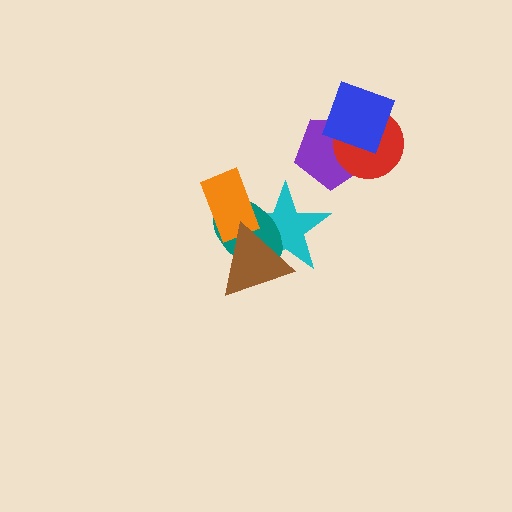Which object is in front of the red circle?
The blue diamond is in front of the red circle.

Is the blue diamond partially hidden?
No, no other shape covers it.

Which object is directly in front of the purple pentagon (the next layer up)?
The red circle is directly in front of the purple pentagon.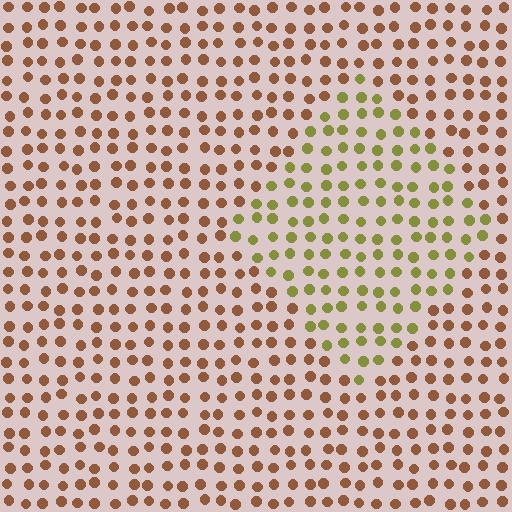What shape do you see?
I see a diamond.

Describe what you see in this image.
The image is filled with small brown elements in a uniform arrangement. A diamond-shaped region is visible where the elements are tinted to a slightly different hue, forming a subtle color boundary.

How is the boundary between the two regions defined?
The boundary is defined purely by a slight shift in hue (about 48 degrees). Spacing, size, and orientation are identical on both sides.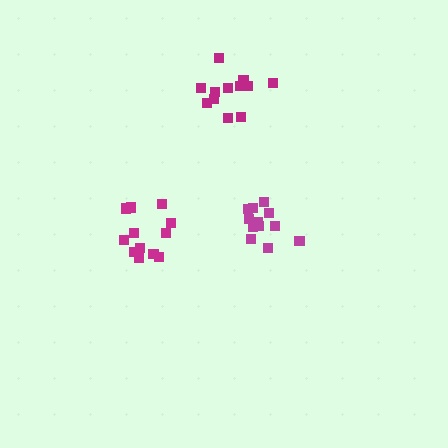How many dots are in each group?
Group 1: 12 dots, Group 2: 12 dots, Group 3: 12 dots (36 total).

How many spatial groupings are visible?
There are 3 spatial groupings.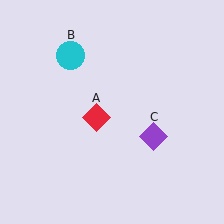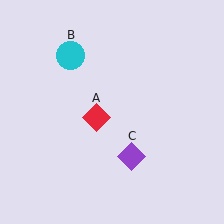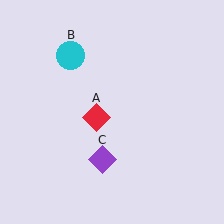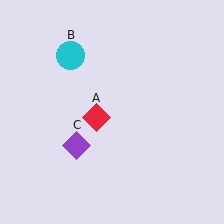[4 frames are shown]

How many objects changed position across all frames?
1 object changed position: purple diamond (object C).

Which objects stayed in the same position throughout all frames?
Red diamond (object A) and cyan circle (object B) remained stationary.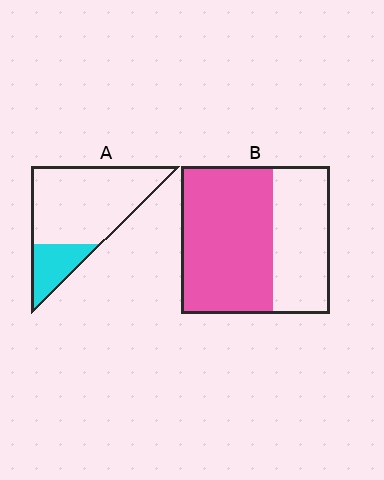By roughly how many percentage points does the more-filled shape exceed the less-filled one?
By roughly 40 percentage points (B over A).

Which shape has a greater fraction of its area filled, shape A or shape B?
Shape B.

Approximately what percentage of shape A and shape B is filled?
A is approximately 20% and B is approximately 60%.